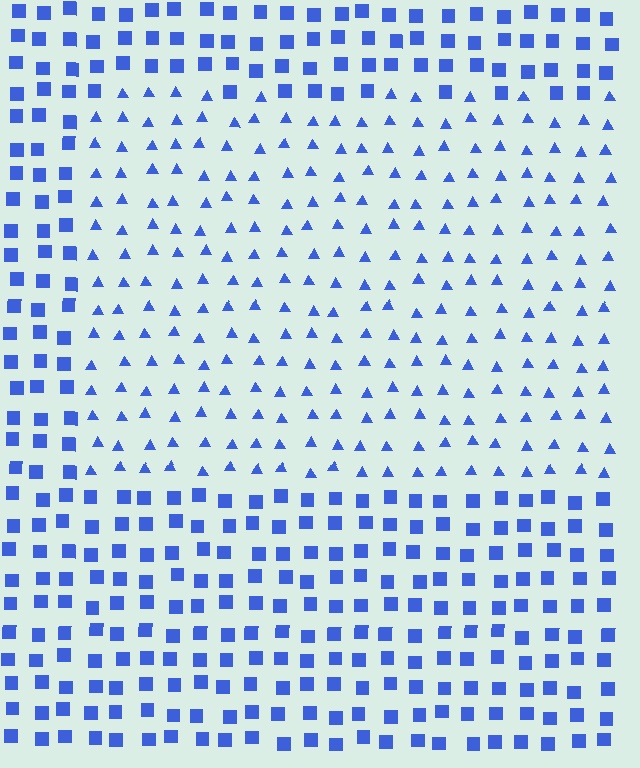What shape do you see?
I see a rectangle.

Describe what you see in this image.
The image is filled with small blue elements arranged in a uniform grid. A rectangle-shaped region contains triangles, while the surrounding area contains squares. The boundary is defined purely by the change in element shape.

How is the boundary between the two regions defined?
The boundary is defined by a change in element shape: triangles inside vs. squares outside. All elements share the same color and spacing.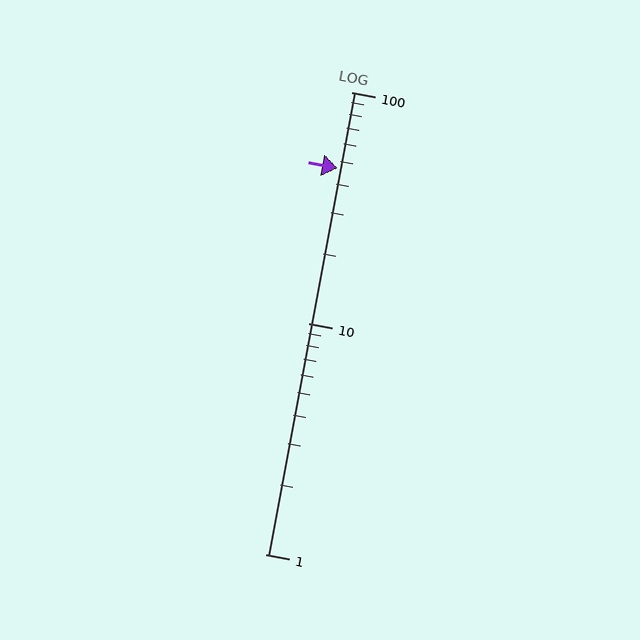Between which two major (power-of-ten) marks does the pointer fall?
The pointer is between 10 and 100.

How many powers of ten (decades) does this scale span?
The scale spans 2 decades, from 1 to 100.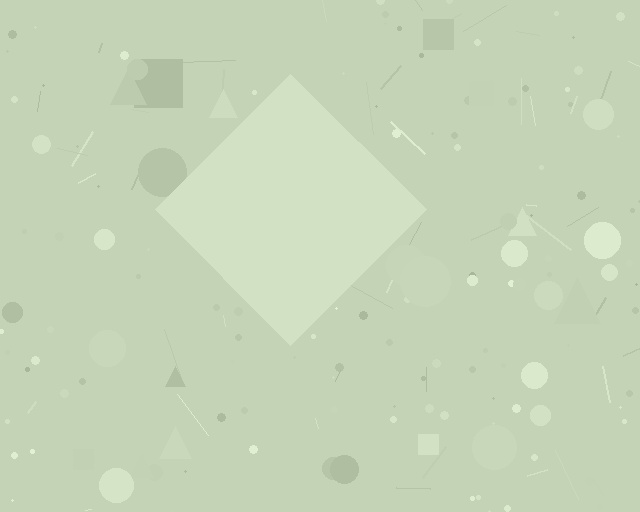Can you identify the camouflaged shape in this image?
The camouflaged shape is a diamond.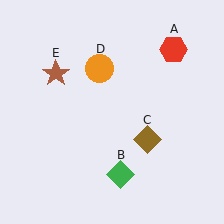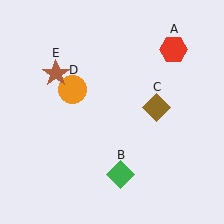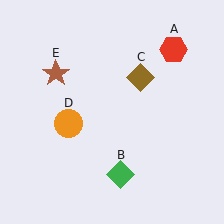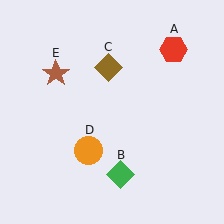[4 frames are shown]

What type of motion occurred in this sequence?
The brown diamond (object C), orange circle (object D) rotated counterclockwise around the center of the scene.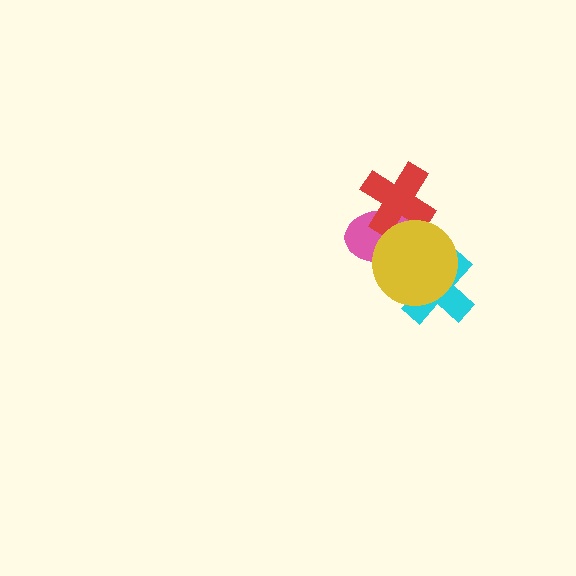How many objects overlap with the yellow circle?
3 objects overlap with the yellow circle.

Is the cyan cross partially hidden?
Yes, it is partially covered by another shape.